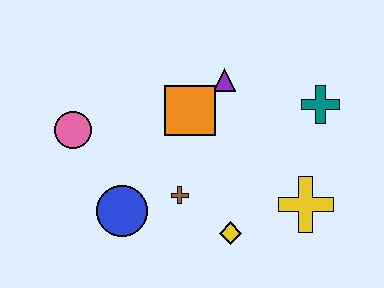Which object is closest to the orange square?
The purple triangle is closest to the orange square.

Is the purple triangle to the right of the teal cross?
No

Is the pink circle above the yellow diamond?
Yes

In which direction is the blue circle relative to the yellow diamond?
The blue circle is to the left of the yellow diamond.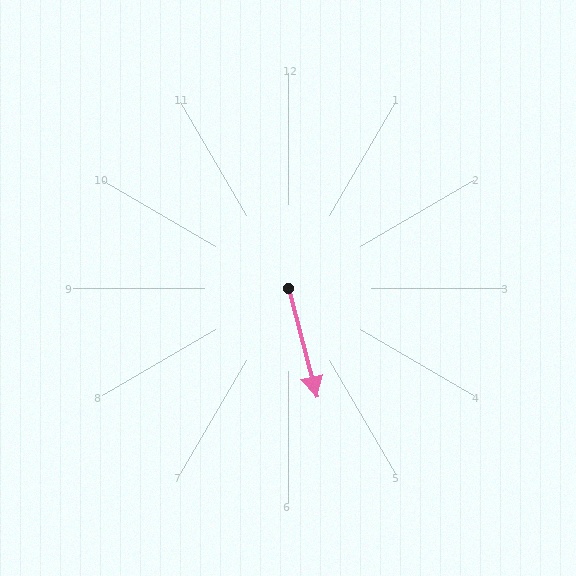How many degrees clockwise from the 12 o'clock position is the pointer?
Approximately 165 degrees.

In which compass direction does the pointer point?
South.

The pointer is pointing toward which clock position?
Roughly 6 o'clock.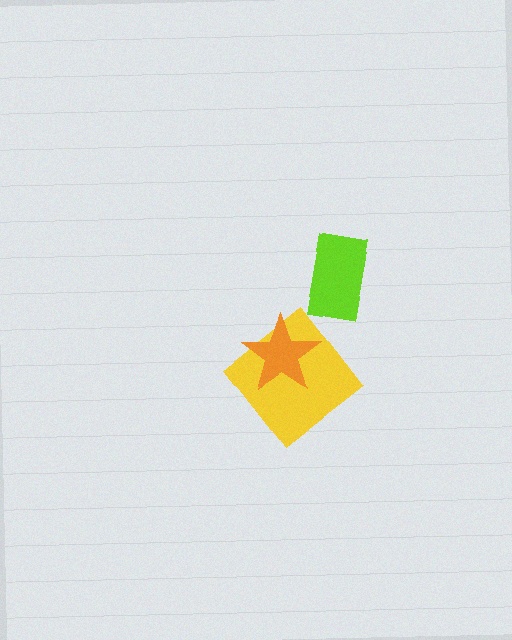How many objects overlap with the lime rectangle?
0 objects overlap with the lime rectangle.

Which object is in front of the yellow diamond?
The orange star is in front of the yellow diamond.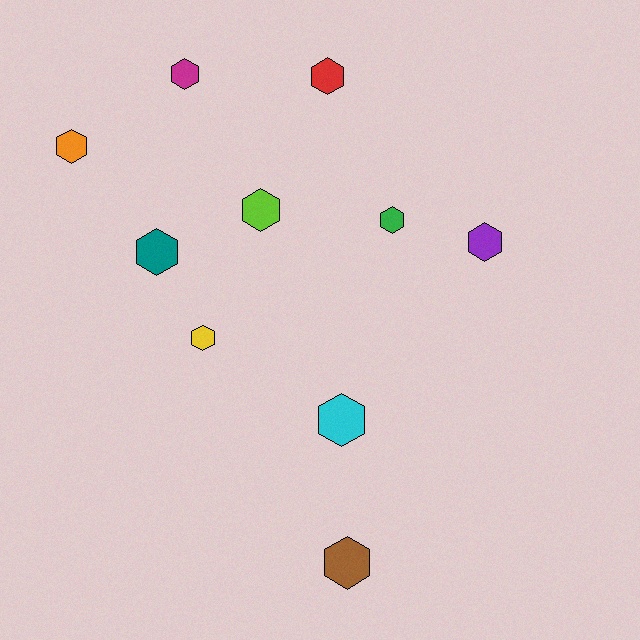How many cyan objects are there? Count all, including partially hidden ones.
There is 1 cyan object.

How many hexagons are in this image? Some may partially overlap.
There are 10 hexagons.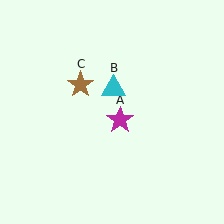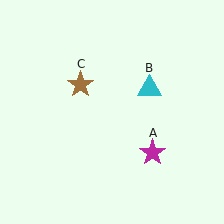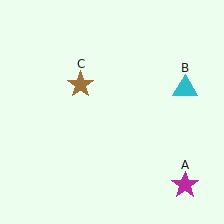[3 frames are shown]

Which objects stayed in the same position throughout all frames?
Brown star (object C) remained stationary.